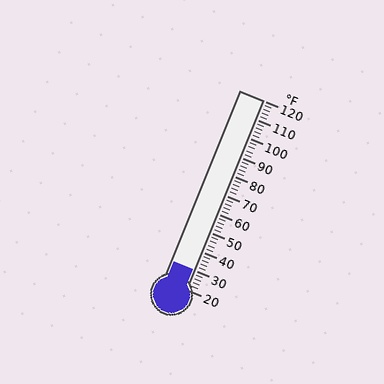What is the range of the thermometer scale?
The thermometer scale ranges from 20°F to 120°F.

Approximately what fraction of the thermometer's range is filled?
The thermometer is filled to approximately 10% of its range.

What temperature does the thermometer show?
The thermometer shows approximately 30°F.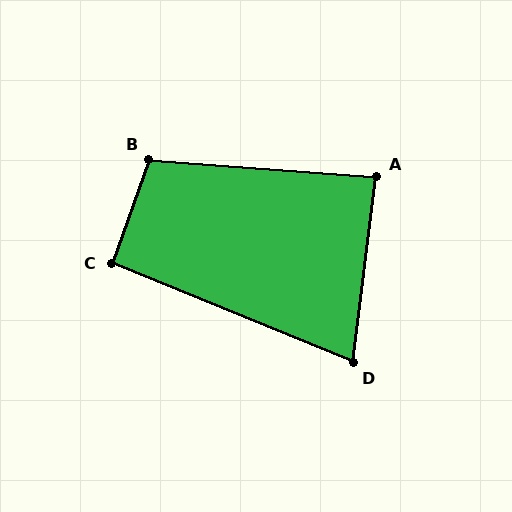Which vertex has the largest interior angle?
B, at approximately 105 degrees.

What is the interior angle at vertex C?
Approximately 93 degrees (approximately right).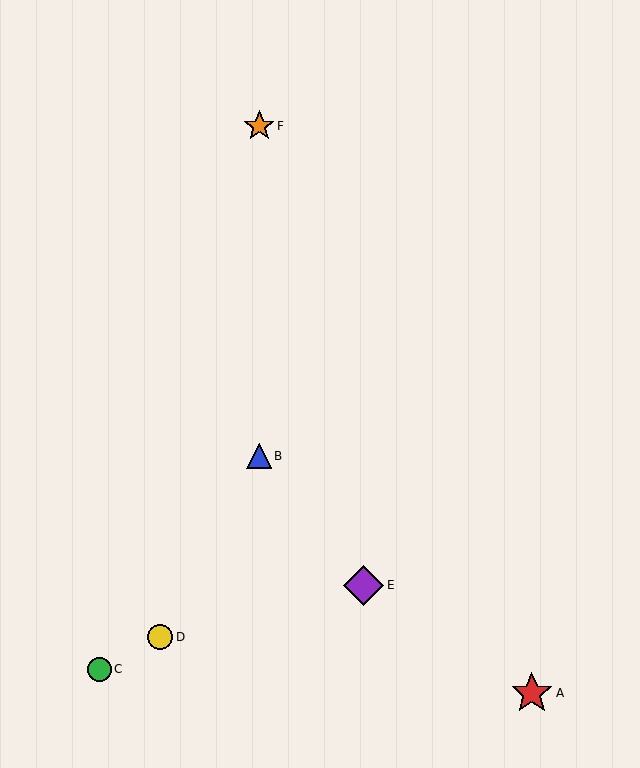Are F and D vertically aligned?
No, F is at x≈259 and D is at x≈160.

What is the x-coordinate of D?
Object D is at x≈160.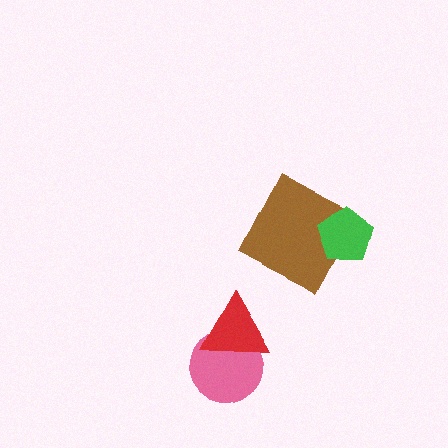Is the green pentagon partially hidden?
No, no other shape covers it.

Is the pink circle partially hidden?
Yes, it is partially covered by another shape.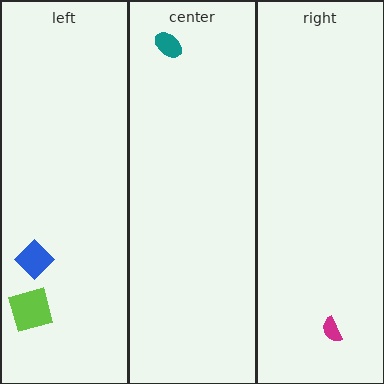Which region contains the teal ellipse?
The center region.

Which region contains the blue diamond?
The left region.